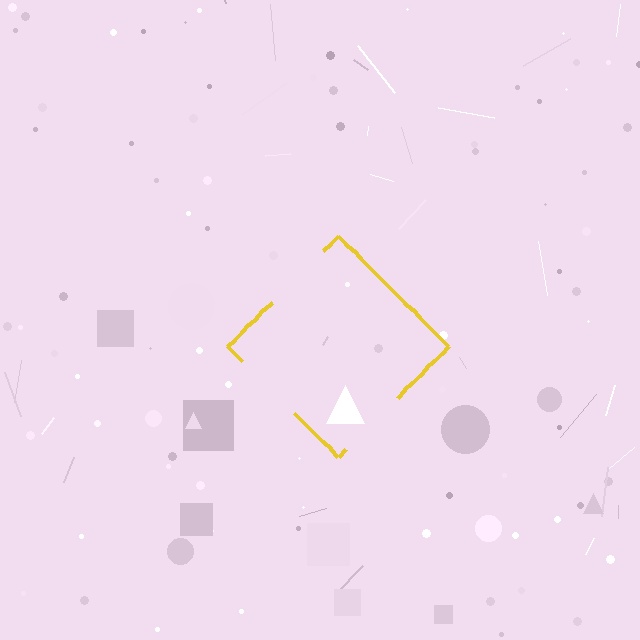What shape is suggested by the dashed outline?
The dashed outline suggests a diamond.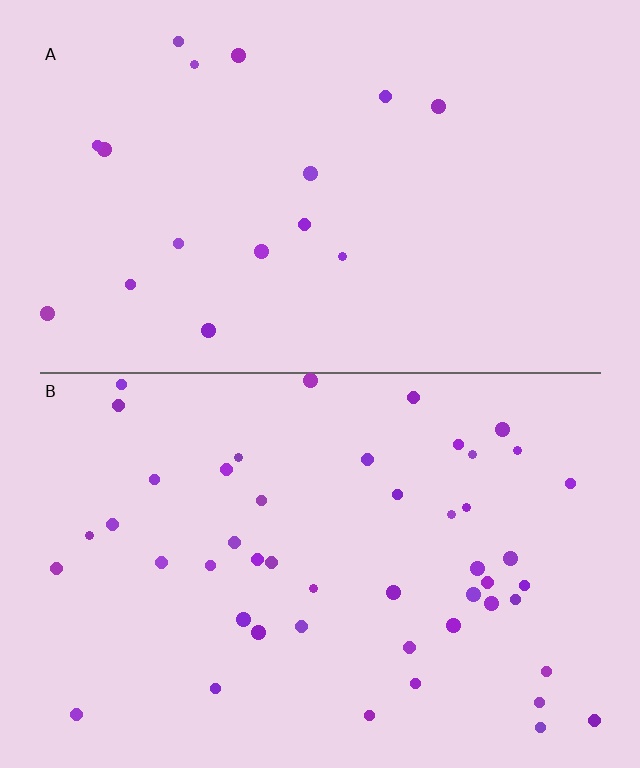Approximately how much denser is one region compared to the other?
Approximately 2.9× — region B over region A.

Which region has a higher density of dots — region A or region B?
B (the bottom).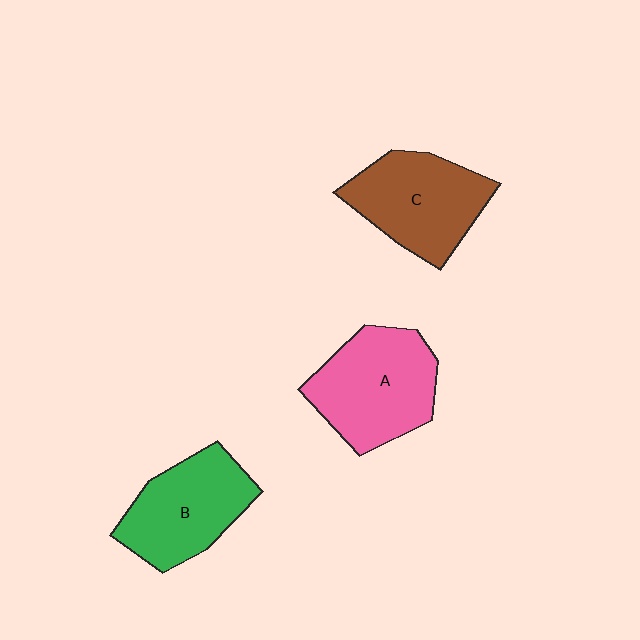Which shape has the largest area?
Shape A (pink).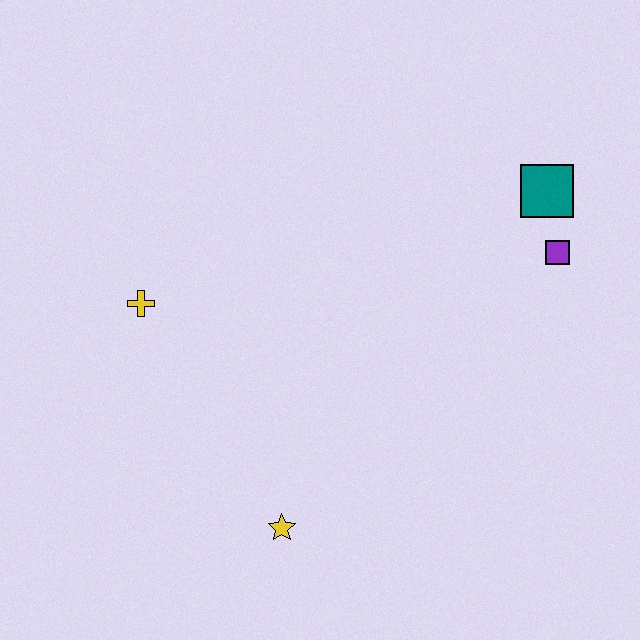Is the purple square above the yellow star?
Yes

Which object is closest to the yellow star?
The yellow cross is closest to the yellow star.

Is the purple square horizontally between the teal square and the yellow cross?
No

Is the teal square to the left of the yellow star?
No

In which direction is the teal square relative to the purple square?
The teal square is above the purple square.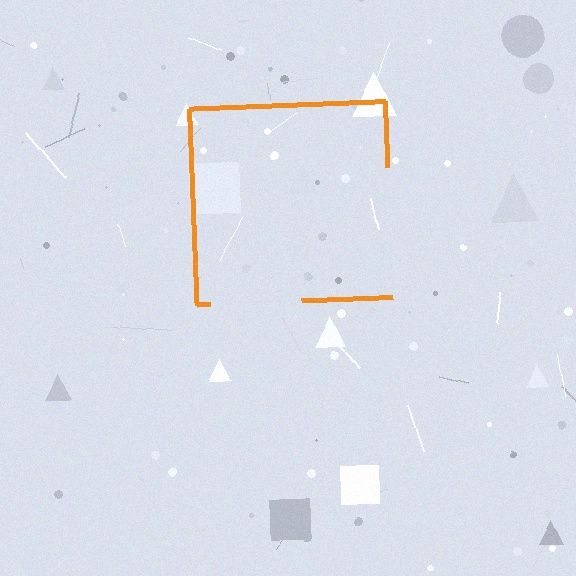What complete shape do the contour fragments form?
The contour fragments form a square.